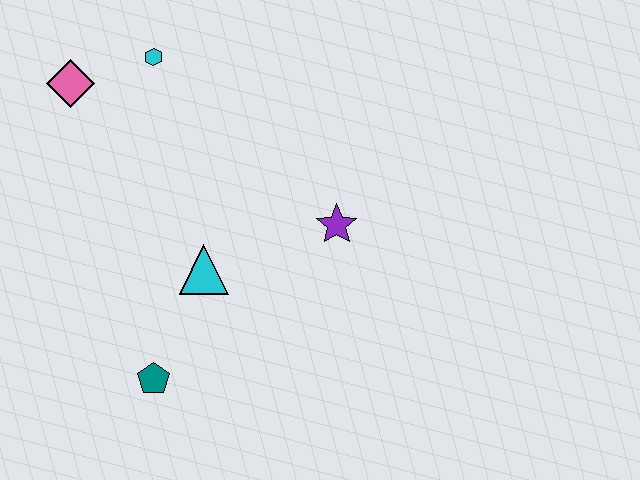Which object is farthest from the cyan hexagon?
The teal pentagon is farthest from the cyan hexagon.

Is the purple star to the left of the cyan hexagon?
No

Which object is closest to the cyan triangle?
The teal pentagon is closest to the cyan triangle.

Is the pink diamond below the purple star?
No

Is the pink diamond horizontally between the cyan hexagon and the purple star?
No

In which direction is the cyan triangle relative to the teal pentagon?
The cyan triangle is above the teal pentagon.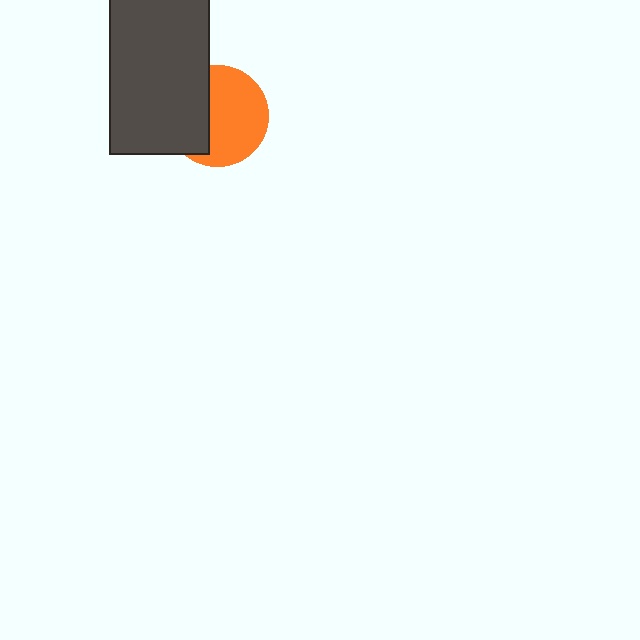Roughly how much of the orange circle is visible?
About half of it is visible (roughly 62%).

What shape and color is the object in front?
The object in front is a dark gray rectangle.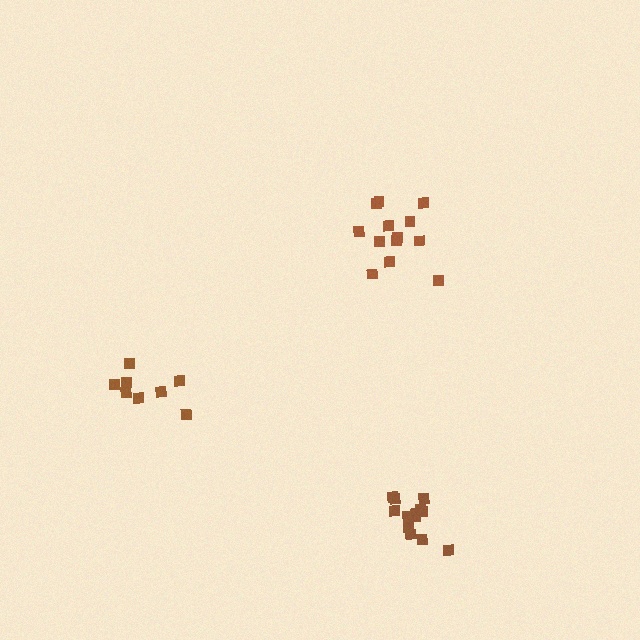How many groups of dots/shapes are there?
There are 3 groups.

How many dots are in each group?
Group 1: 13 dots, Group 2: 8 dots, Group 3: 13 dots (34 total).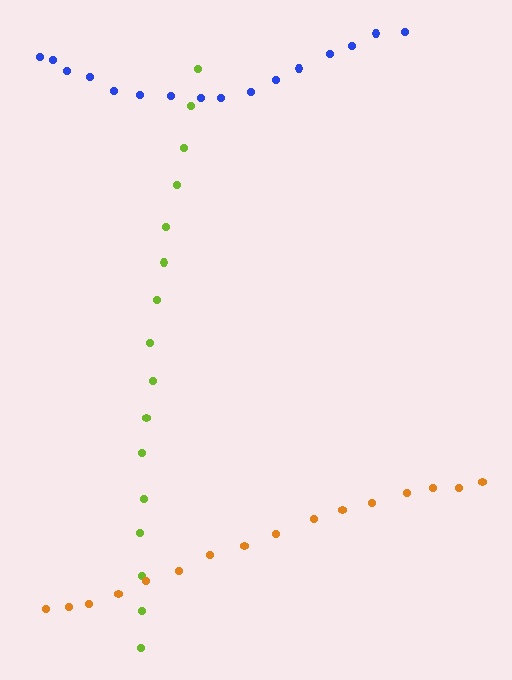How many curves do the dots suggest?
There are 3 distinct paths.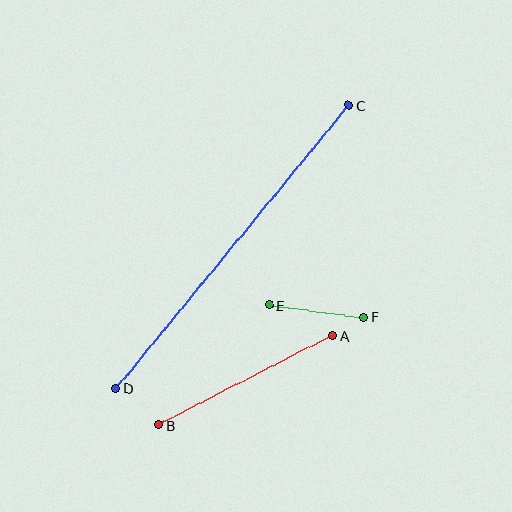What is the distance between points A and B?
The distance is approximately 196 pixels.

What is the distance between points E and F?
The distance is approximately 96 pixels.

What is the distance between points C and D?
The distance is approximately 367 pixels.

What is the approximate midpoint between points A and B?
The midpoint is at approximately (246, 381) pixels.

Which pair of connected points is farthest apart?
Points C and D are farthest apart.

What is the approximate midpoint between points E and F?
The midpoint is at approximately (317, 311) pixels.